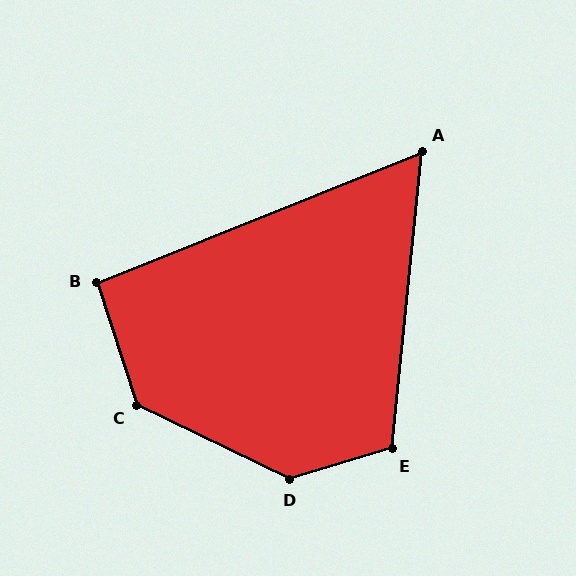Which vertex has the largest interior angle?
D, at approximately 137 degrees.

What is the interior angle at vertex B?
Approximately 94 degrees (approximately right).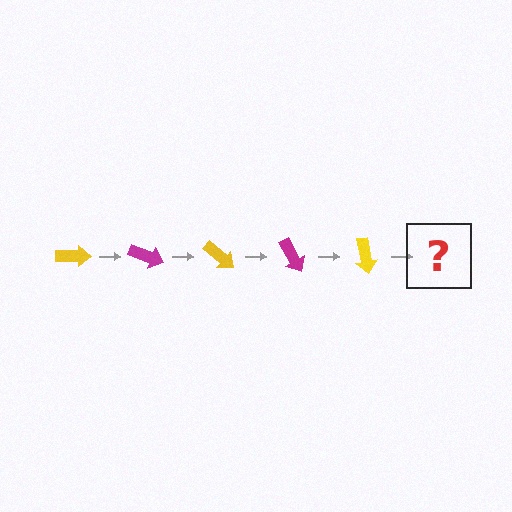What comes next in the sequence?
The next element should be a magenta arrow, rotated 100 degrees from the start.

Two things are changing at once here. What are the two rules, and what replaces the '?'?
The two rules are that it rotates 20 degrees each step and the color cycles through yellow and magenta. The '?' should be a magenta arrow, rotated 100 degrees from the start.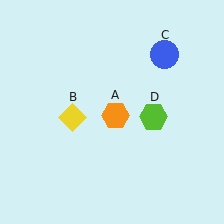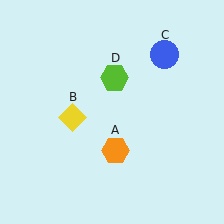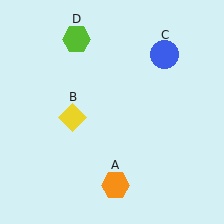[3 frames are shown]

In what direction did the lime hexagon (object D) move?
The lime hexagon (object D) moved up and to the left.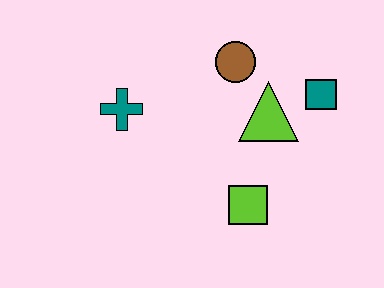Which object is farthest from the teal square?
The teal cross is farthest from the teal square.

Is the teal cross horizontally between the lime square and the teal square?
No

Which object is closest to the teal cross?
The brown circle is closest to the teal cross.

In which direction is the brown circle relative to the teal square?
The brown circle is to the left of the teal square.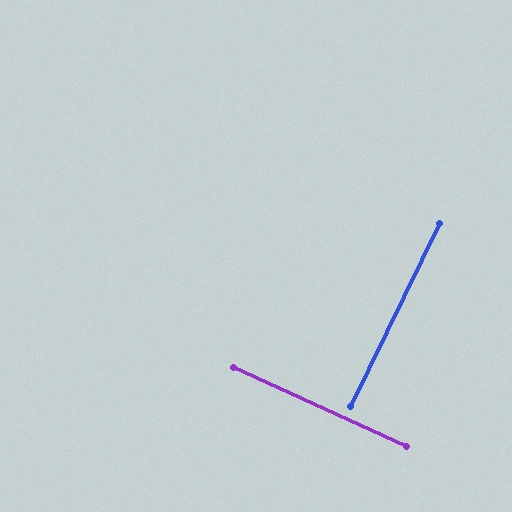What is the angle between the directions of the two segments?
Approximately 88 degrees.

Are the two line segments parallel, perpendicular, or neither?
Perpendicular — they meet at approximately 88°.